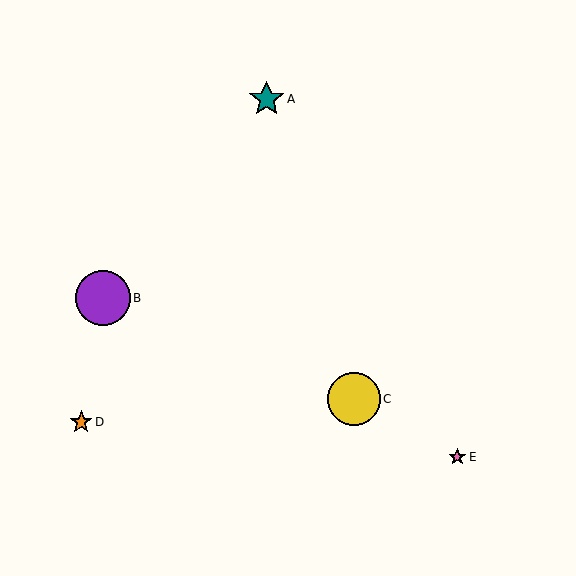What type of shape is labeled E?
Shape E is a pink star.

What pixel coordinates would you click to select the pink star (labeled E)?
Click at (457, 457) to select the pink star E.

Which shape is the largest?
The purple circle (labeled B) is the largest.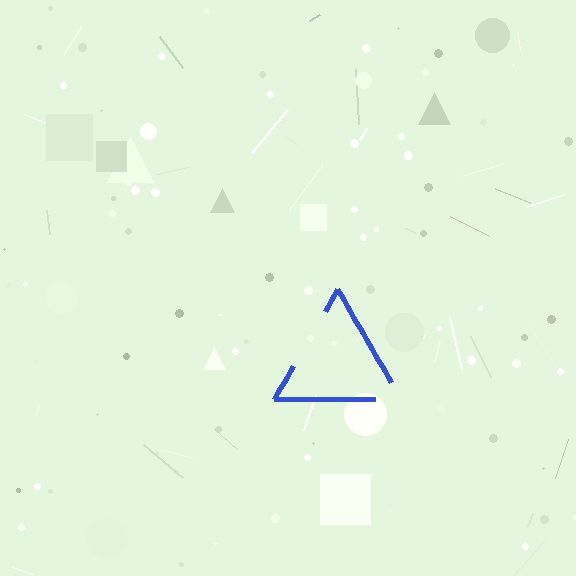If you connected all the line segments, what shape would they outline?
They would outline a triangle.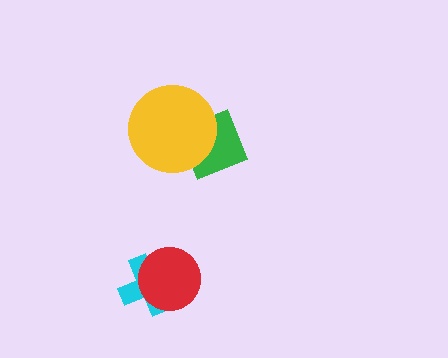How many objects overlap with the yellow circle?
1 object overlaps with the yellow circle.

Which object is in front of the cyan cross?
The red circle is in front of the cyan cross.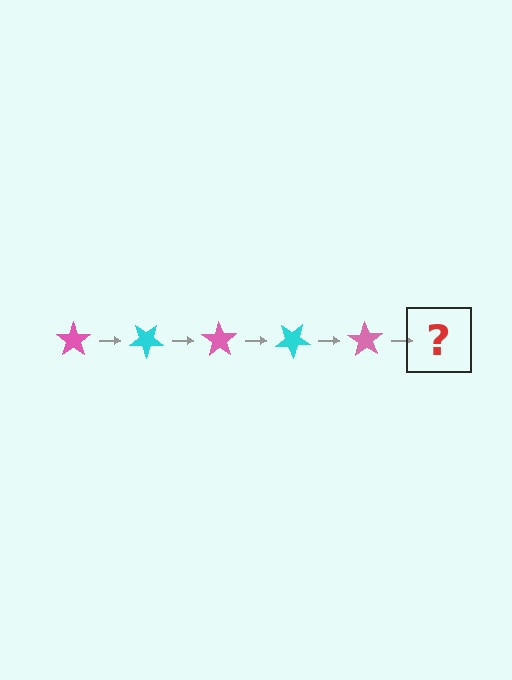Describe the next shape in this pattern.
It should be a cyan star, rotated 175 degrees from the start.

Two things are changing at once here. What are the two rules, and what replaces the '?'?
The two rules are that it rotates 35 degrees each step and the color cycles through pink and cyan. The '?' should be a cyan star, rotated 175 degrees from the start.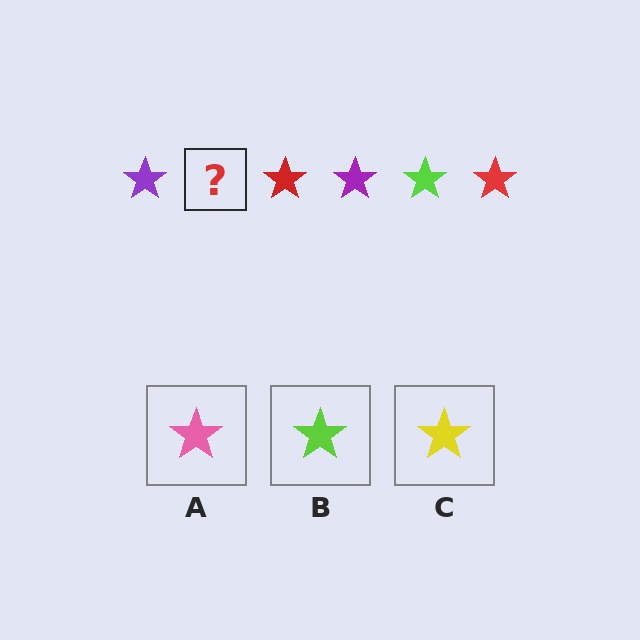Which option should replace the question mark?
Option B.